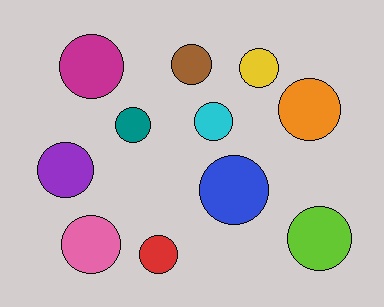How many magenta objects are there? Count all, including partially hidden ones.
There is 1 magenta object.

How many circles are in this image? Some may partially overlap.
There are 11 circles.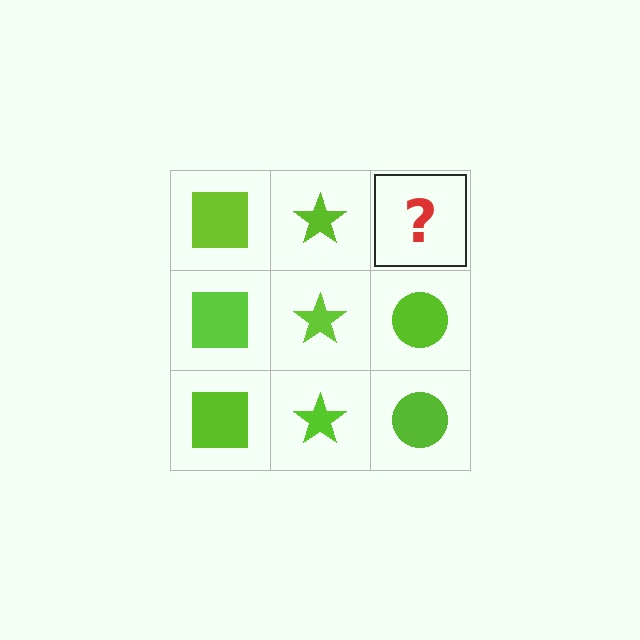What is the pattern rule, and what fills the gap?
The rule is that each column has a consistent shape. The gap should be filled with a lime circle.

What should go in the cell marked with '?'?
The missing cell should contain a lime circle.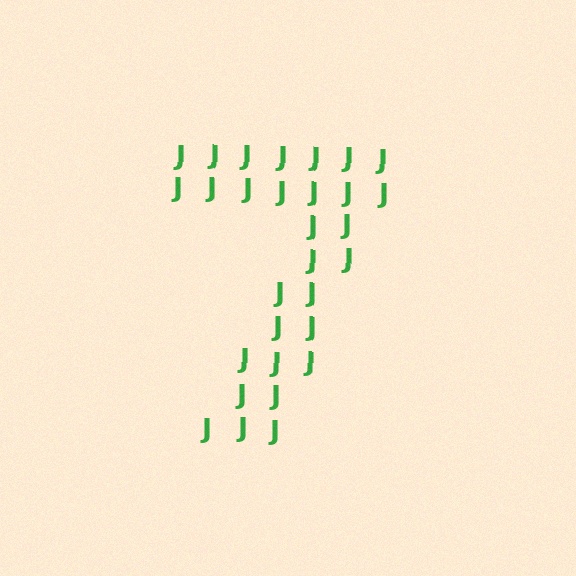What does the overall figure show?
The overall figure shows the digit 7.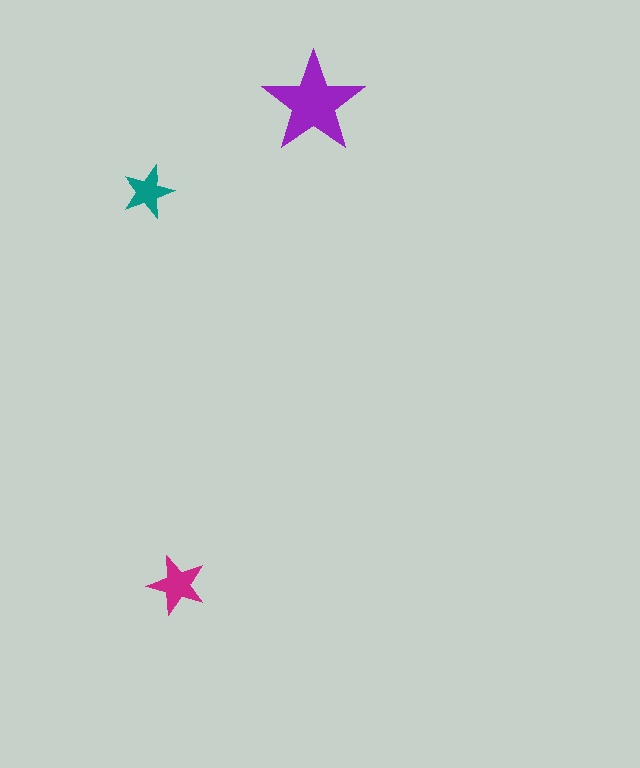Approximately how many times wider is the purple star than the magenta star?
About 1.5 times wider.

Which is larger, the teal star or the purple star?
The purple one.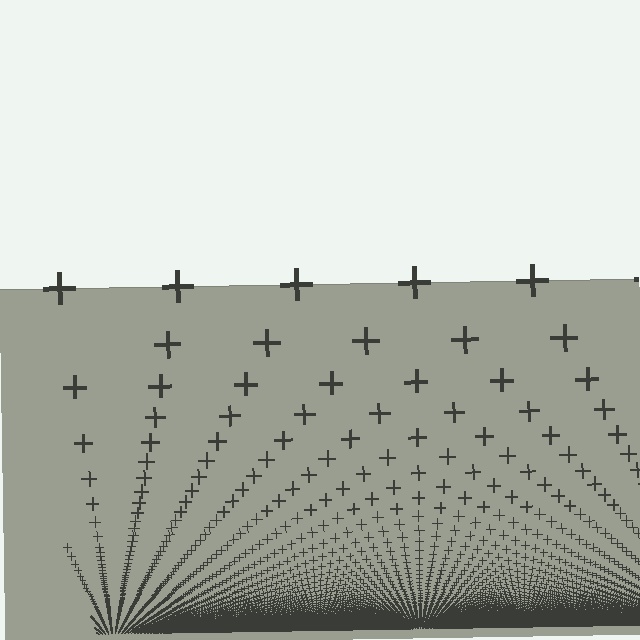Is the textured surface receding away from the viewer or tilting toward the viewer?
The surface appears to tilt toward the viewer. Texture elements get larger and sparser toward the top.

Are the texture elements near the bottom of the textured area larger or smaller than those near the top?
Smaller. The gradient is inverted — elements near the bottom are smaller and denser.